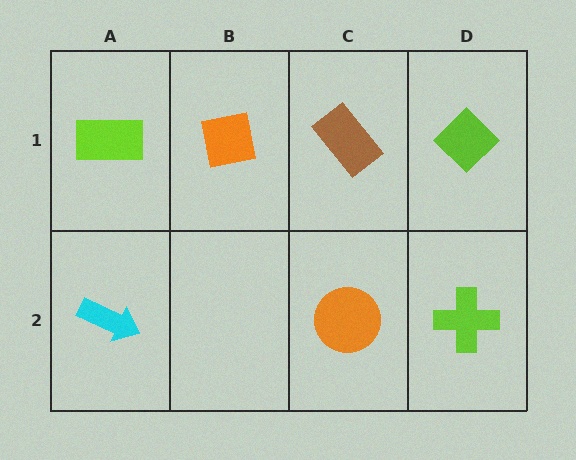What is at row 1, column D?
A lime diamond.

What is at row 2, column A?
A cyan arrow.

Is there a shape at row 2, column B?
No, that cell is empty.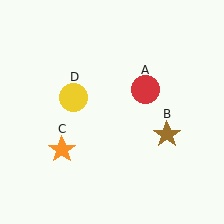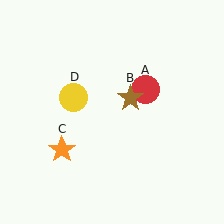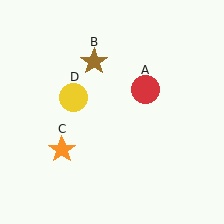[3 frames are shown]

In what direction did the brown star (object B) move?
The brown star (object B) moved up and to the left.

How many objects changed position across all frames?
1 object changed position: brown star (object B).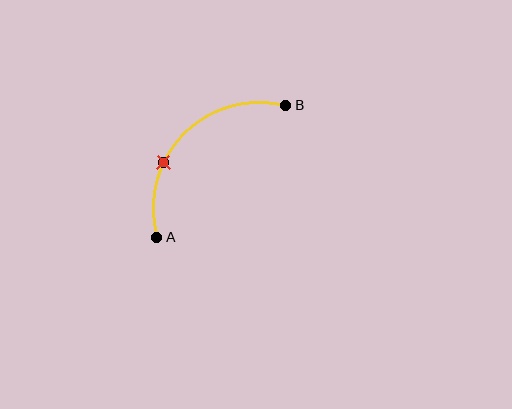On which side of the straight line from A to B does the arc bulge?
The arc bulges above and to the left of the straight line connecting A and B.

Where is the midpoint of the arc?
The arc midpoint is the point on the curve farthest from the straight line joining A and B. It sits above and to the left of that line.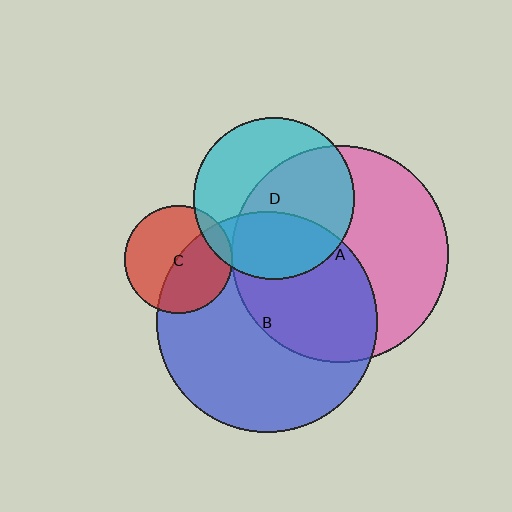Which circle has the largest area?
Circle B (blue).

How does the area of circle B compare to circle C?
Approximately 4.2 times.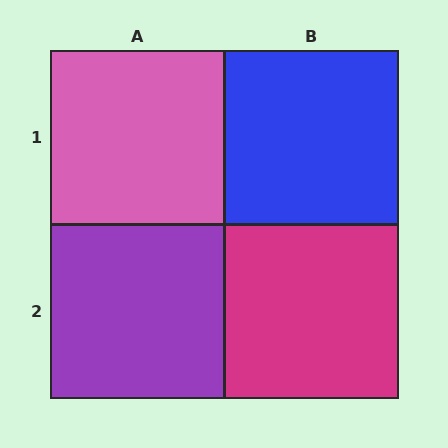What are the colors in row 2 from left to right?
Purple, magenta.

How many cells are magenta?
1 cell is magenta.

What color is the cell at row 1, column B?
Blue.